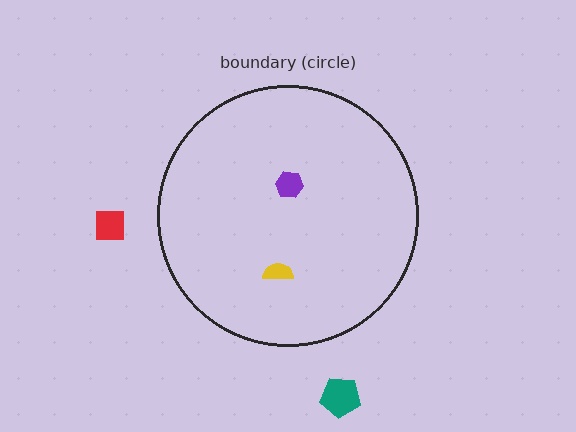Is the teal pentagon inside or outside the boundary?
Outside.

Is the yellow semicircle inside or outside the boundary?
Inside.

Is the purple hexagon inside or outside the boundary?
Inside.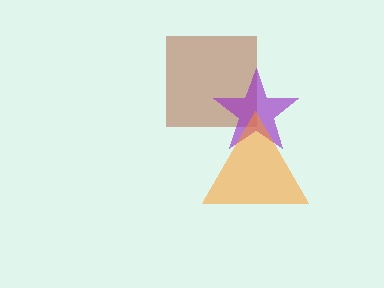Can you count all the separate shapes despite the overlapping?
Yes, there are 3 separate shapes.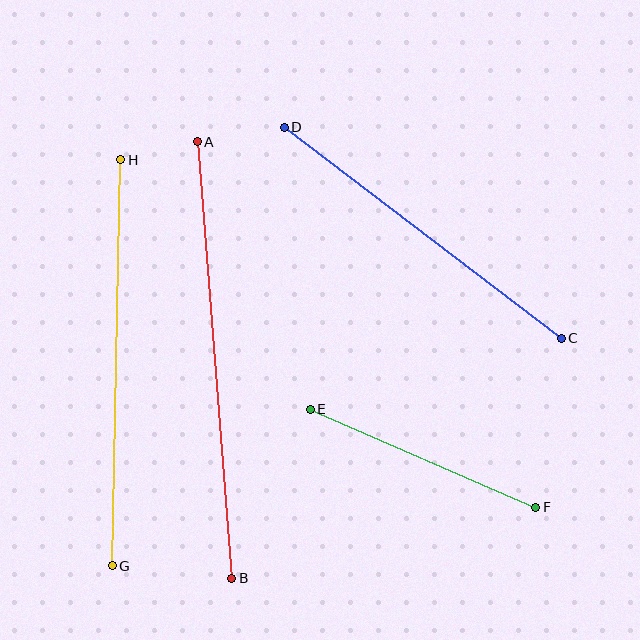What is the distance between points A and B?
The distance is approximately 438 pixels.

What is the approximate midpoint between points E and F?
The midpoint is at approximately (423, 458) pixels.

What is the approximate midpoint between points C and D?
The midpoint is at approximately (423, 233) pixels.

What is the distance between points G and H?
The distance is approximately 406 pixels.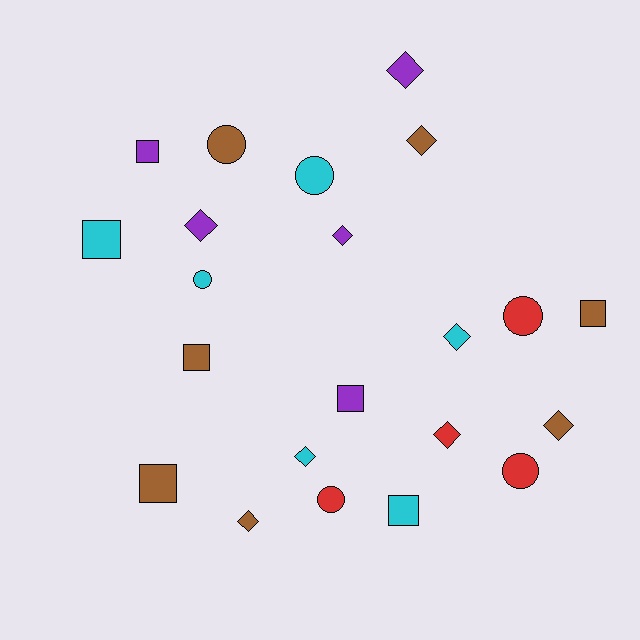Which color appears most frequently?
Brown, with 7 objects.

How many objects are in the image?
There are 22 objects.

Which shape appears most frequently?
Diamond, with 9 objects.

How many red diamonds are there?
There is 1 red diamond.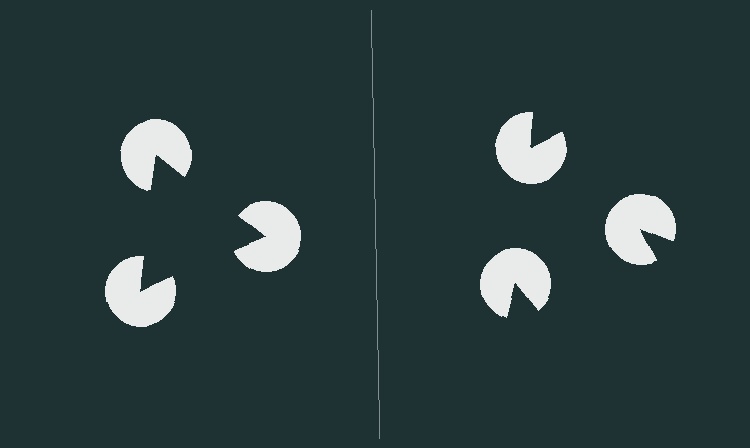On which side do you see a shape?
An illusory triangle appears on the left side. On the right side the wedge cuts are rotated, so no coherent shape forms.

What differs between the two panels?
The pac-man discs are positioned identically on both sides; only the wedge orientations differ. On the left they align to a triangle; on the right they are misaligned.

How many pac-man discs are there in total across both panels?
6 — 3 on each side.